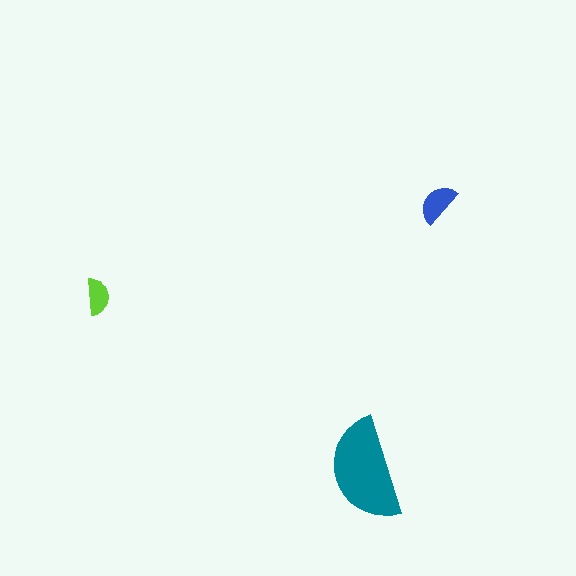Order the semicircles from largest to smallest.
the teal one, the blue one, the lime one.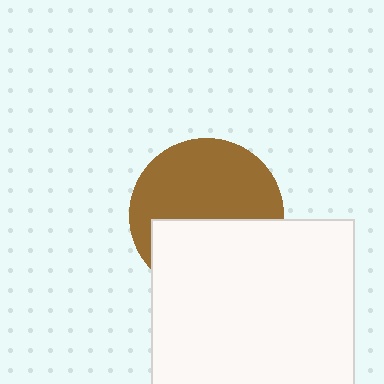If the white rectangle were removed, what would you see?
You would see the complete brown circle.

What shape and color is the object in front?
The object in front is a white rectangle.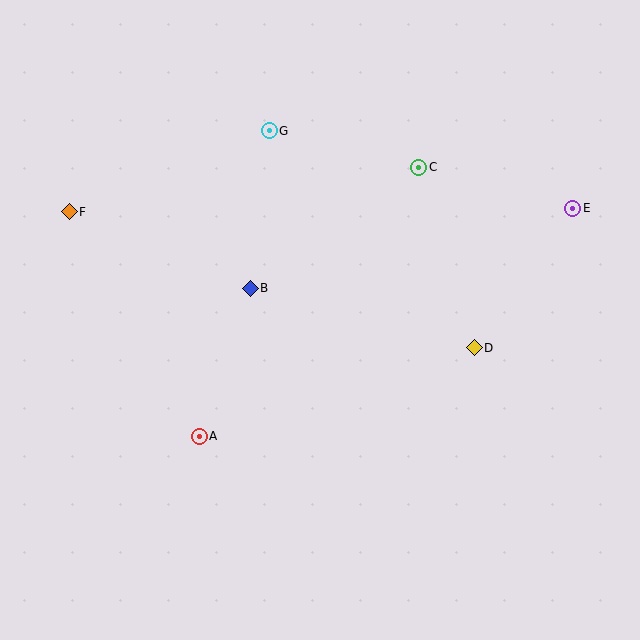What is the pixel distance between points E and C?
The distance between E and C is 160 pixels.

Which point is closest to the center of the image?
Point B at (250, 288) is closest to the center.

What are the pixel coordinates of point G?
Point G is at (269, 131).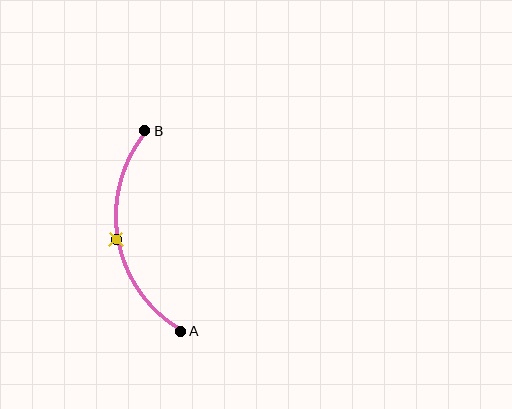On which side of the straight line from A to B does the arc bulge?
The arc bulges to the left of the straight line connecting A and B.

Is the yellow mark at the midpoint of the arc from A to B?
Yes. The yellow mark lies on the arc at equal arc-length from both A and B — it is the arc midpoint.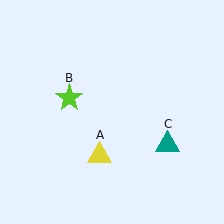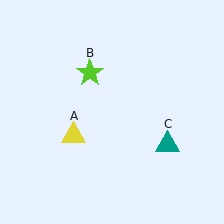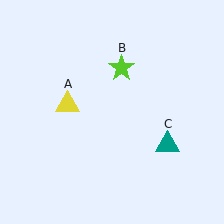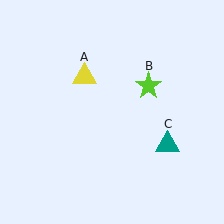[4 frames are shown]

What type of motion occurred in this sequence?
The yellow triangle (object A), lime star (object B) rotated clockwise around the center of the scene.